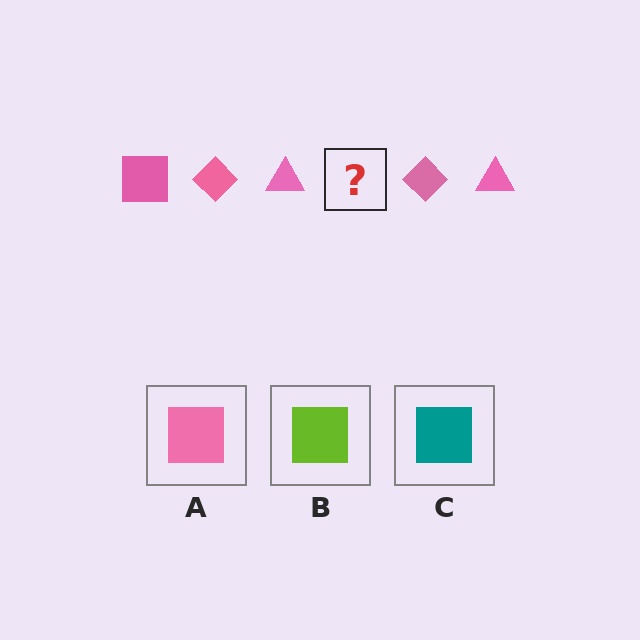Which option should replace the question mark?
Option A.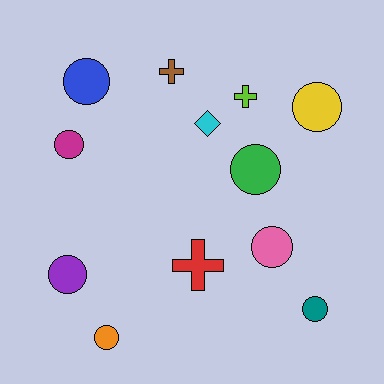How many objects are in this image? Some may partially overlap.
There are 12 objects.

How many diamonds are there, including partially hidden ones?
There is 1 diamond.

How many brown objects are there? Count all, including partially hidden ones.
There is 1 brown object.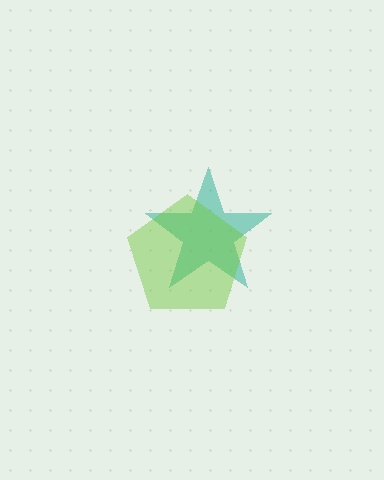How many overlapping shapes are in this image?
There are 2 overlapping shapes in the image.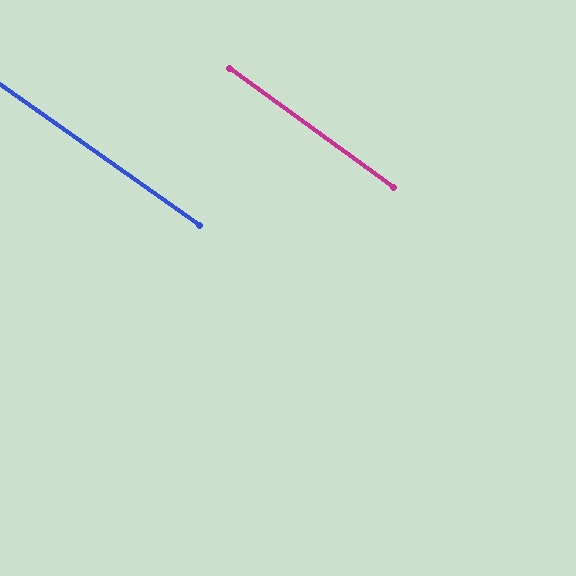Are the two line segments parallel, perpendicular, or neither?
Parallel — their directions differ by only 0.7°.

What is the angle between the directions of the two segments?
Approximately 1 degree.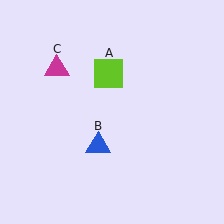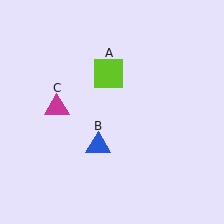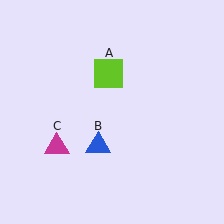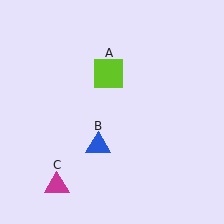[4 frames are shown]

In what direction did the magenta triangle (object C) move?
The magenta triangle (object C) moved down.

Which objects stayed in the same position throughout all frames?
Lime square (object A) and blue triangle (object B) remained stationary.